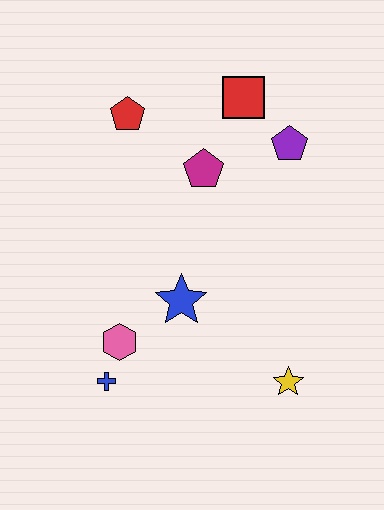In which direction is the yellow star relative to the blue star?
The yellow star is to the right of the blue star.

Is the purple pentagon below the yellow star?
No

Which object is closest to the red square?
The purple pentagon is closest to the red square.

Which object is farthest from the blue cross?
The red square is farthest from the blue cross.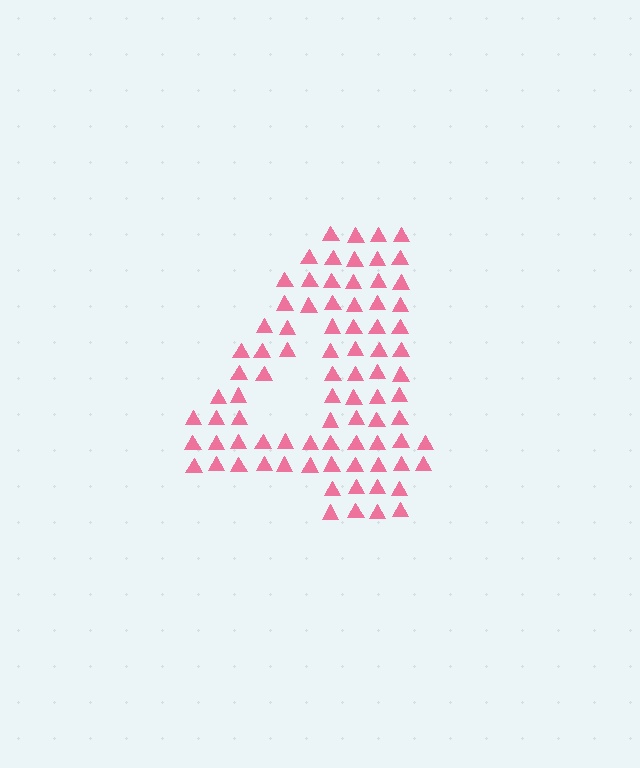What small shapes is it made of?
It is made of small triangles.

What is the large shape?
The large shape is the digit 4.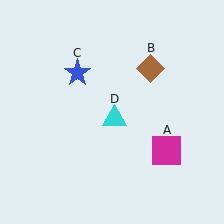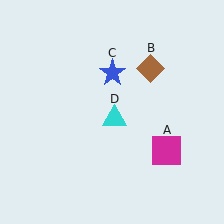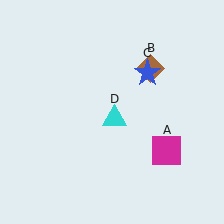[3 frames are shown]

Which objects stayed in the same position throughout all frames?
Magenta square (object A) and brown diamond (object B) and cyan triangle (object D) remained stationary.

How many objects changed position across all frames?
1 object changed position: blue star (object C).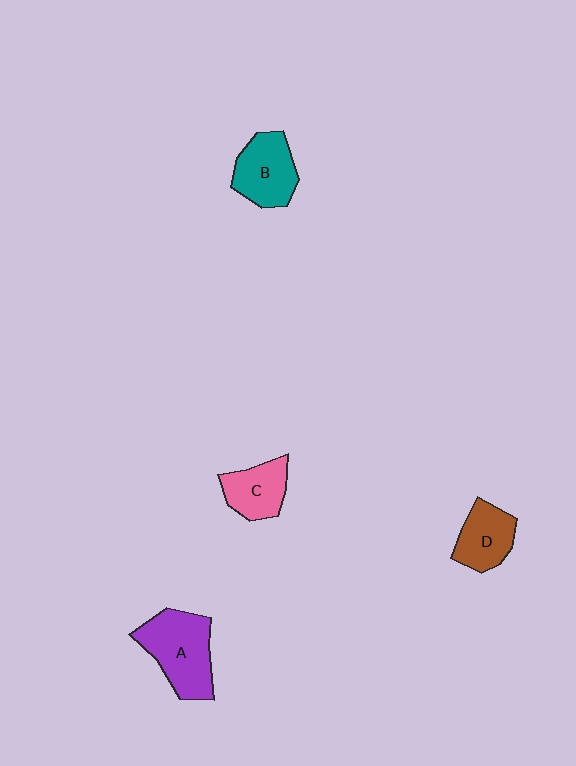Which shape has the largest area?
Shape A (purple).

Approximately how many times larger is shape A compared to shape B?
Approximately 1.3 times.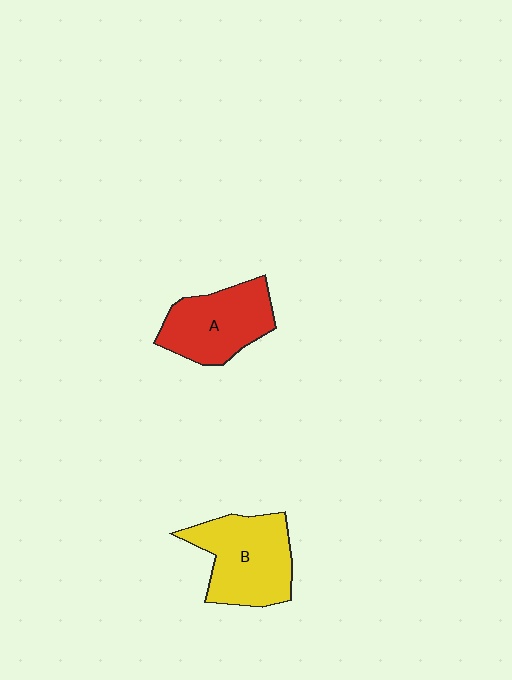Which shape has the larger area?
Shape B (yellow).